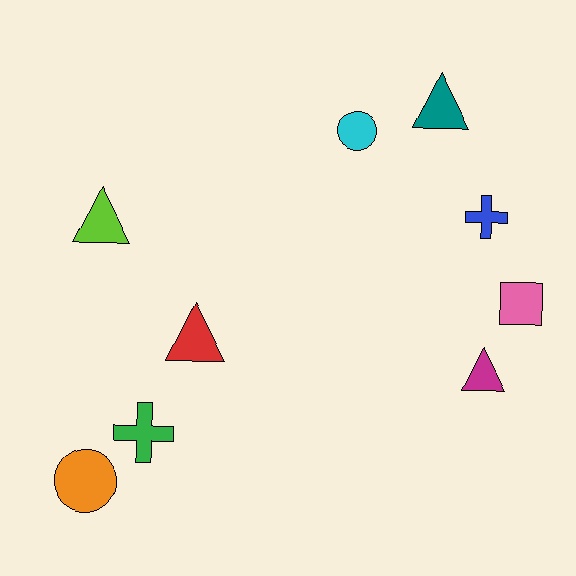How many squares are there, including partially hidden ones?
There is 1 square.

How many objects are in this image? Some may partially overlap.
There are 9 objects.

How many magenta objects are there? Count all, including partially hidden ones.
There is 1 magenta object.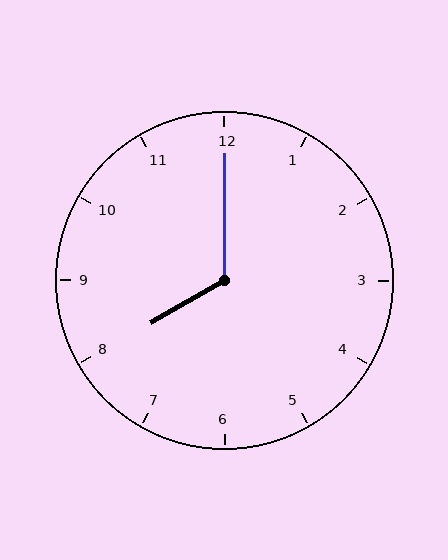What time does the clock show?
8:00.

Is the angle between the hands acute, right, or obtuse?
It is obtuse.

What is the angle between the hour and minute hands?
Approximately 120 degrees.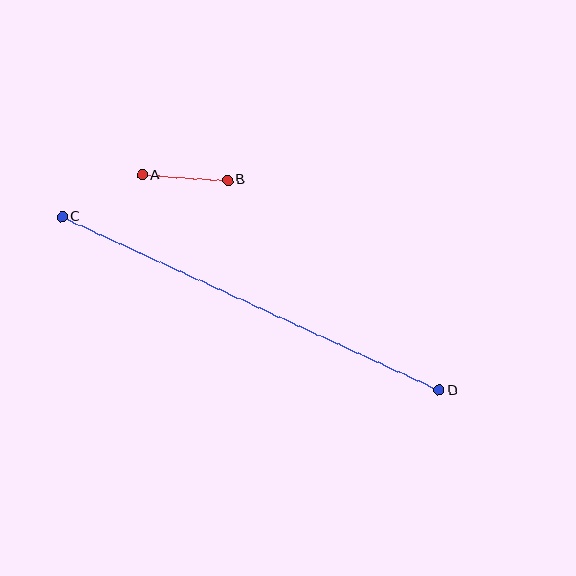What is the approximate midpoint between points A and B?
The midpoint is at approximately (185, 178) pixels.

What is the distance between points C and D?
The distance is approximately 415 pixels.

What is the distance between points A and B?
The distance is approximately 85 pixels.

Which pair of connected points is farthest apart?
Points C and D are farthest apart.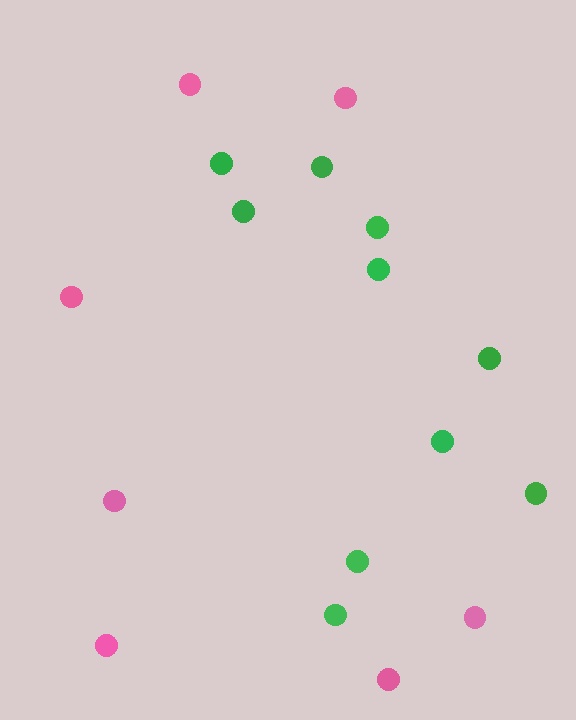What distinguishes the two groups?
There are 2 groups: one group of green circles (10) and one group of pink circles (7).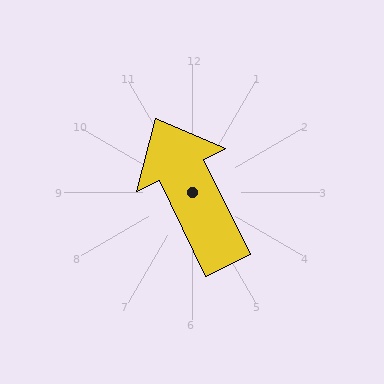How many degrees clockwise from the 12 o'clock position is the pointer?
Approximately 334 degrees.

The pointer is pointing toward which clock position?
Roughly 11 o'clock.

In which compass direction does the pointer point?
Northwest.